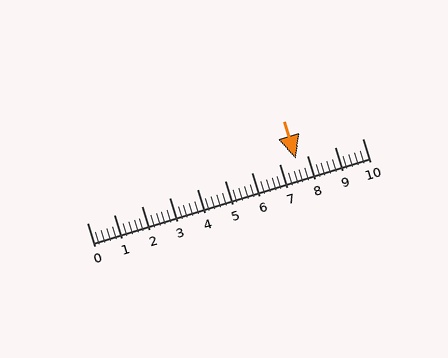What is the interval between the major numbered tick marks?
The major tick marks are spaced 1 units apart.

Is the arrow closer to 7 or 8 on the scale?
The arrow is closer to 8.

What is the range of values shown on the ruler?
The ruler shows values from 0 to 10.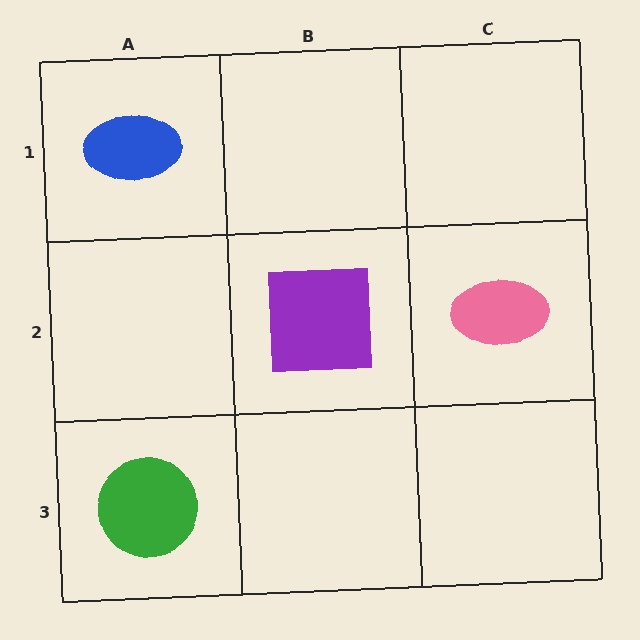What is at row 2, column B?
A purple square.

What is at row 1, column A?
A blue ellipse.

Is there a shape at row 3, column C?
No, that cell is empty.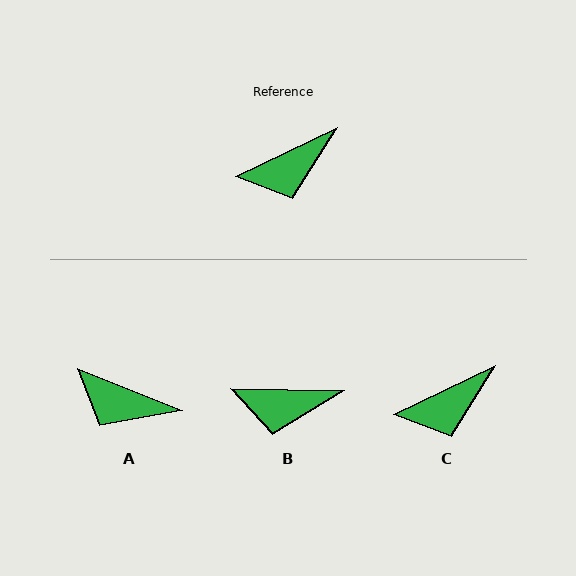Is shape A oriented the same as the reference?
No, it is off by about 48 degrees.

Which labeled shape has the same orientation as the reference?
C.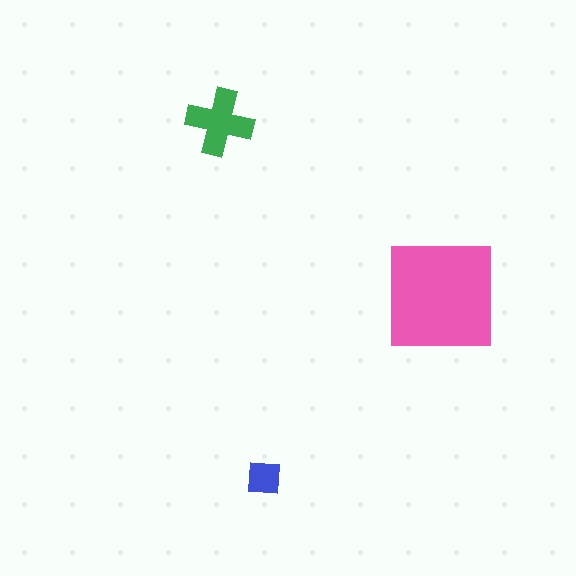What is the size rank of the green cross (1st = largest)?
2nd.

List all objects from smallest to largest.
The blue square, the green cross, the pink square.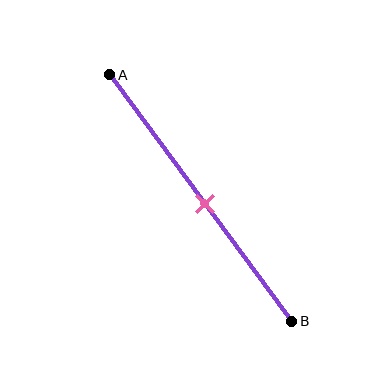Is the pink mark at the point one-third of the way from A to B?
No, the mark is at about 50% from A, not at the 33% one-third point.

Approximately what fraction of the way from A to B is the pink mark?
The pink mark is approximately 50% of the way from A to B.